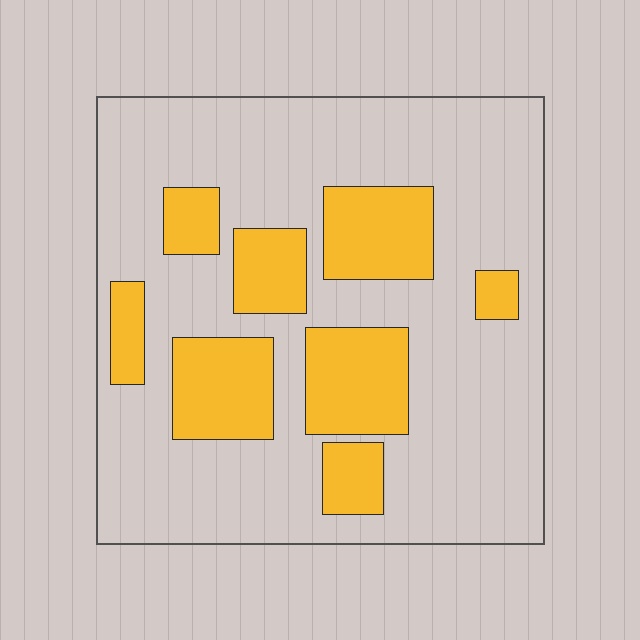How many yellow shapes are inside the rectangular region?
8.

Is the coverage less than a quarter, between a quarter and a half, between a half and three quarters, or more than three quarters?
Between a quarter and a half.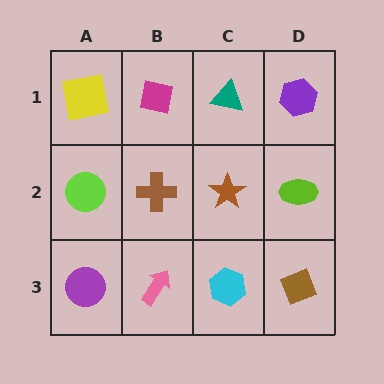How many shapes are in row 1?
4 shapes.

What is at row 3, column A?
A purple circle.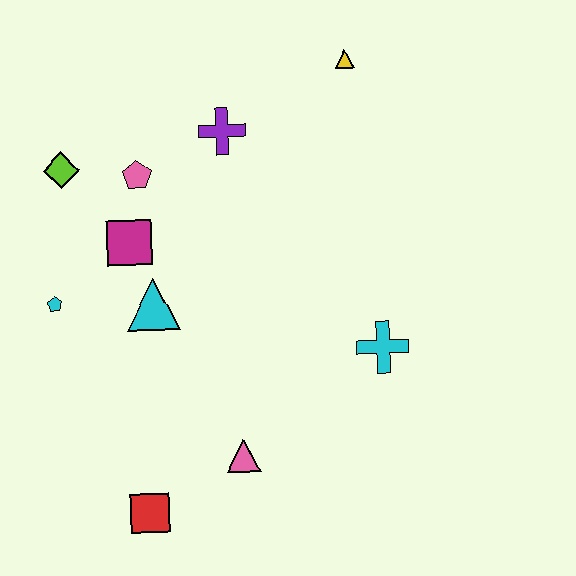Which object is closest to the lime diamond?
The pink pentagon is closest to the lime diamond.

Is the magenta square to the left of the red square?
Yes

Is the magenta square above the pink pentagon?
No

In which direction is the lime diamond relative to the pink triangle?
The lime diamond is above the pink triangle.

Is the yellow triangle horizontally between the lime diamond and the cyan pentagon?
No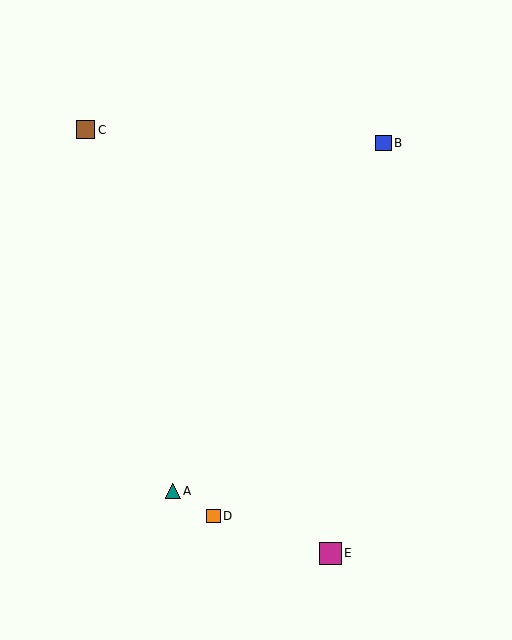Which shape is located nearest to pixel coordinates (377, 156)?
The blue square (labeled B) at (383, 143) is nearest to that location.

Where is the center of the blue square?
The center of the blue square is at (383, 143).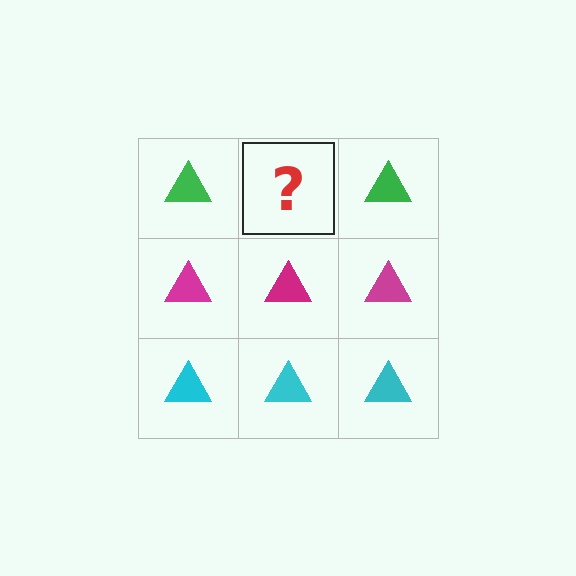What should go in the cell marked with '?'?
The missing cell should contain a green triangle.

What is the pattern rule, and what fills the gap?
The rule is that each row has a consistent color. The gap should be filled with a green triangle.